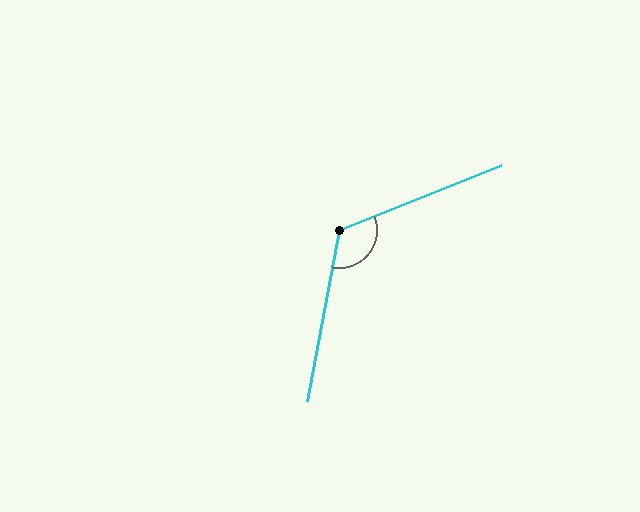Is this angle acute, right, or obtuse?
It is obtuse.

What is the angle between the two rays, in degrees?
Approximately 123 degrees.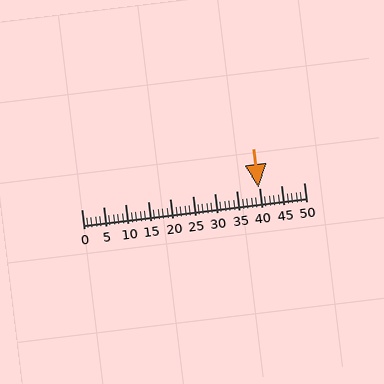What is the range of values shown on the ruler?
The ruler shows values from 0 to 50.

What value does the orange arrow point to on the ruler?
The orange arrow points to approximately 40.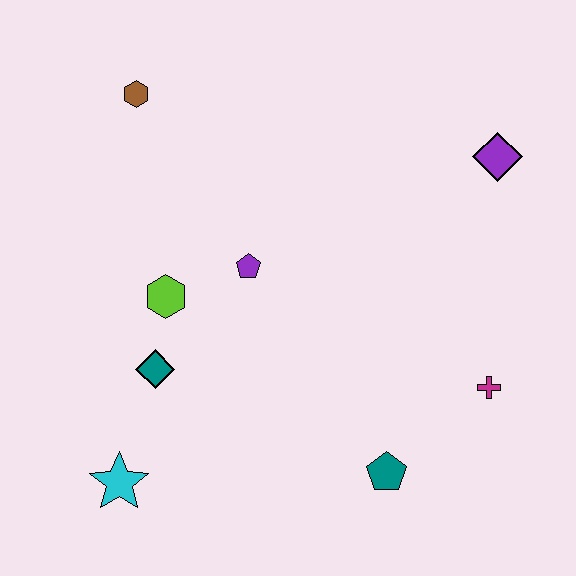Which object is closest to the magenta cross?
The teal pentagon is closest to the magenta cross.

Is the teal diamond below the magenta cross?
No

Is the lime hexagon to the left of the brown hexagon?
No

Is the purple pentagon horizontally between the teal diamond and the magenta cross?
Yes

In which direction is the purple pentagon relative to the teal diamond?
The purple pentagon is above the teal diamond.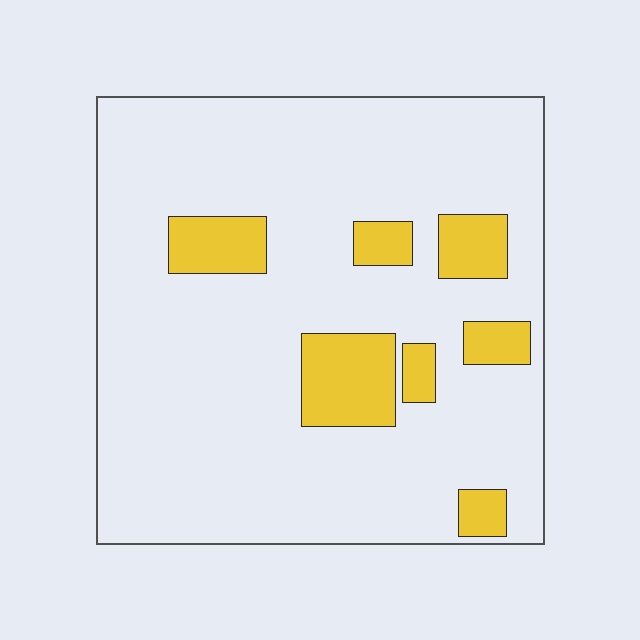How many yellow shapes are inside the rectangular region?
7.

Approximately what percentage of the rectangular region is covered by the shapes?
Approximately 15%.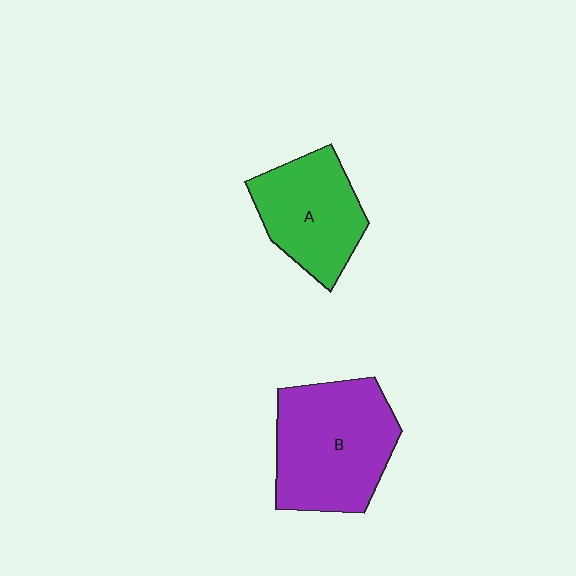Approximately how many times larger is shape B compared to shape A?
Approximately 1.4 times.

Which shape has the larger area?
Shape B (purple).